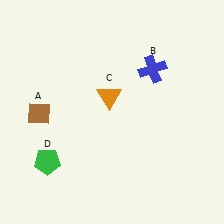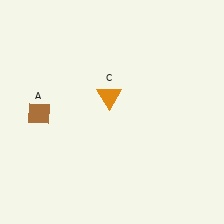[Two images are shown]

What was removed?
The green pentagon (D), the blue cross (B) were removed in Image 2.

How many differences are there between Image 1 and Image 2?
There are 2 differences between the two images.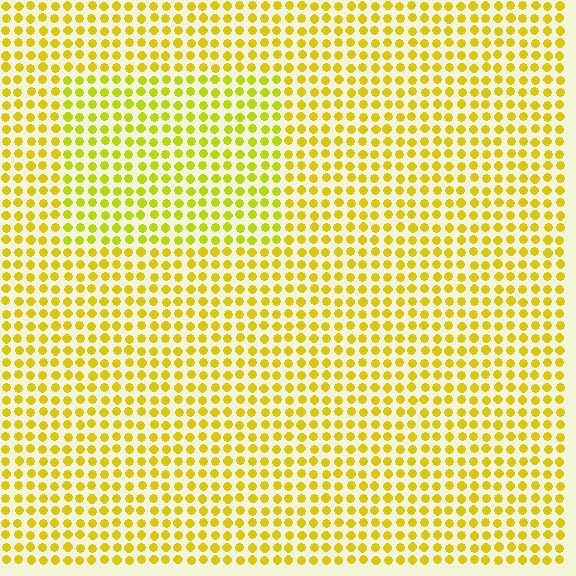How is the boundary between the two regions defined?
The boundary is defined purely by a slight shift in hue (about 17 degrees). Spacing, size, and orientation are identical on both sides.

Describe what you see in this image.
The image is filled with small yellow elements in a uniform arrangement. A rectangle-shaped region is visible where the elements are tinted to a slightly different hue, forming a subtle color boundary.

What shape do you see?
I see a rectangle.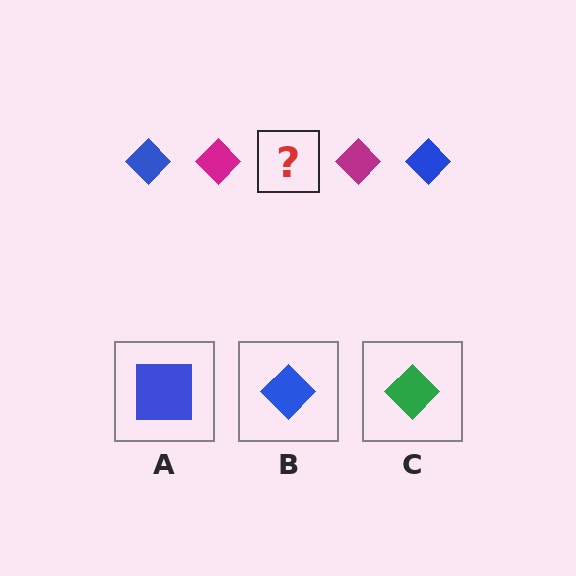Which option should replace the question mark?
Option B.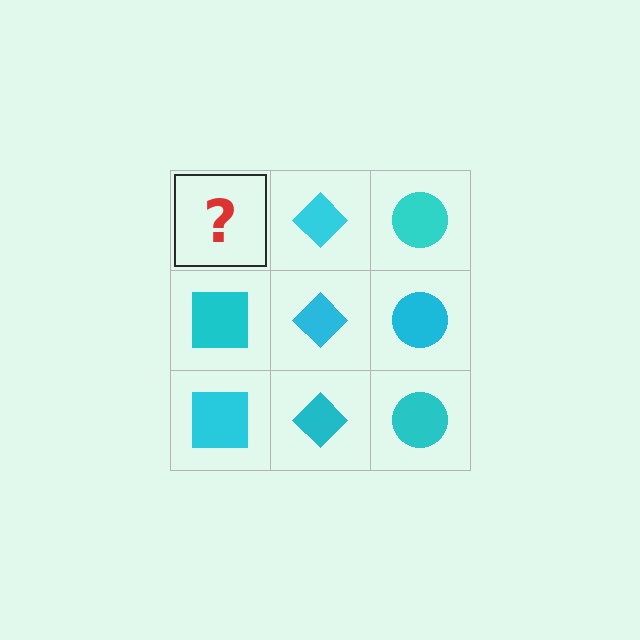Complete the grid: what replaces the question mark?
The question mark should be replaced with a cyan square.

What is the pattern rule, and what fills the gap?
The rule is that each column has a consistent shape. The gap should be filled with a cyan square.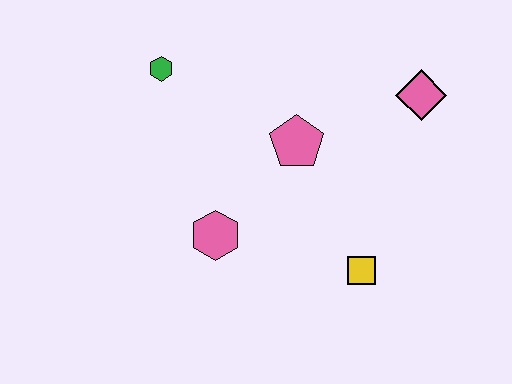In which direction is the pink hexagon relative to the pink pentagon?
The pink hexagon is below the pink pentagon.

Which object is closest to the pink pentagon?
The pink hexagon is closest to the pink pentagon.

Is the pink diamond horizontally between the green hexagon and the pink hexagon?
No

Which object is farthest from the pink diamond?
The green hexagon is farthest from the pink diamond.